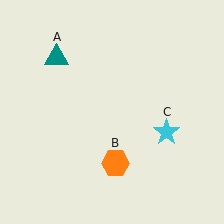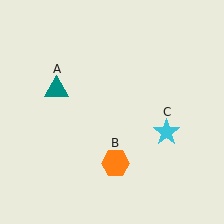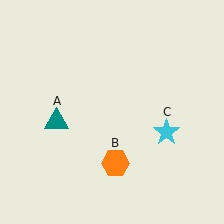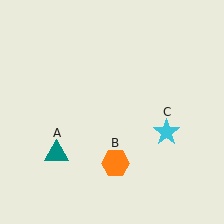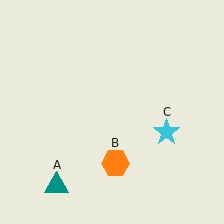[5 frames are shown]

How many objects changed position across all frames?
1 object changed position: teal triangle (object A).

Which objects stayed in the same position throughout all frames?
Orange hexagon (object B) and cyan star (object C) remained stationary.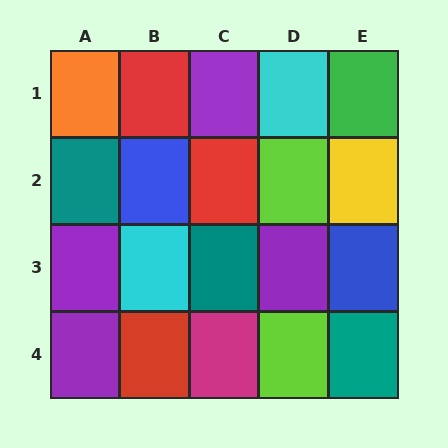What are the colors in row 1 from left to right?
Orange, red, purple, cyan, green.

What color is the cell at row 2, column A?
Teal.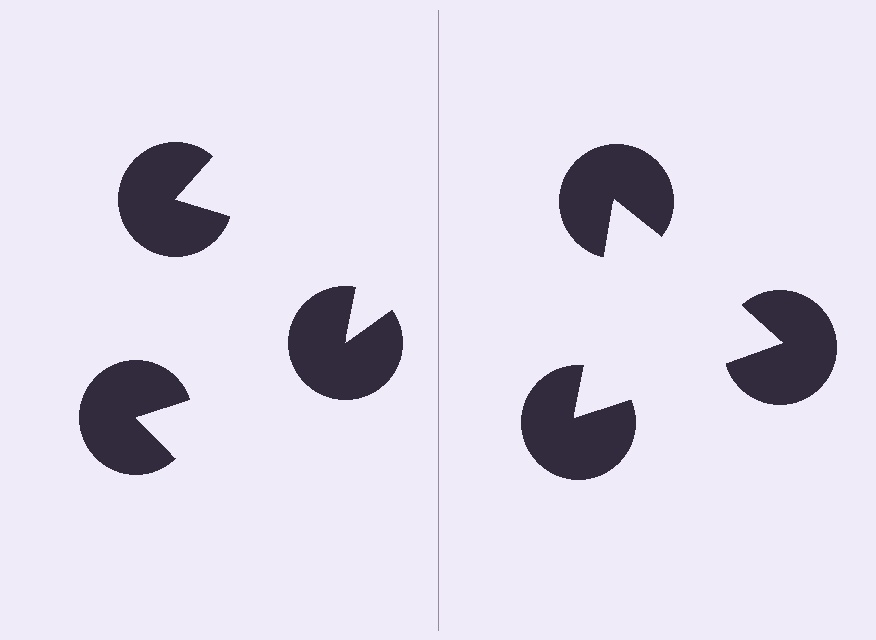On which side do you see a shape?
An illusory triangle appears on the right side. On the left side the wedge cuts are rotated, so no coherent shape forms.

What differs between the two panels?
The pac-man discs are positioned identically on both sides; only the wedge orientations differ. On the right they align to a triangle; on the left they are misaligned.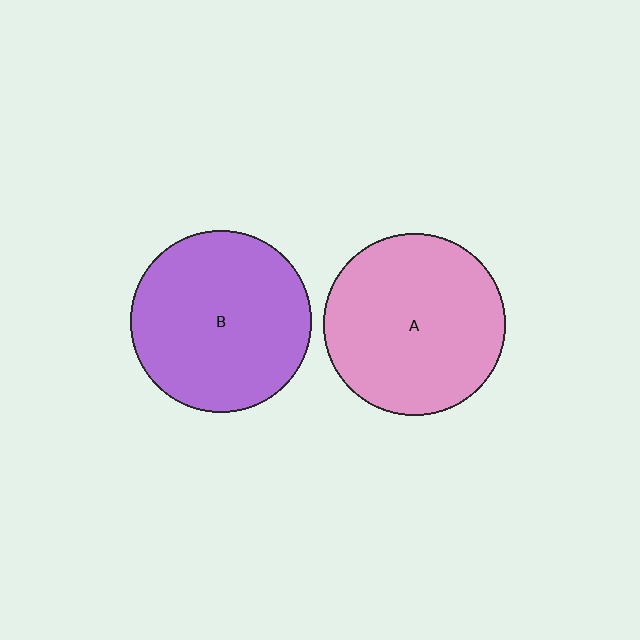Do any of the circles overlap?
No, none of the circles overlap.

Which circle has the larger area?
Circle A (pink).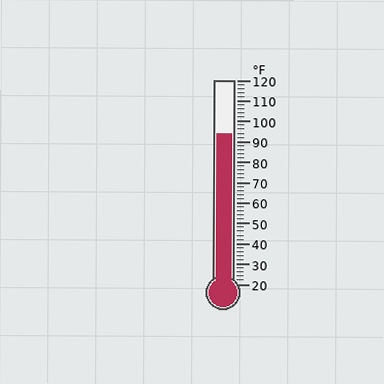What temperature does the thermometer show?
The thermometer shows approximately 94°F.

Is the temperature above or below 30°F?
The temperature is above 30°F.